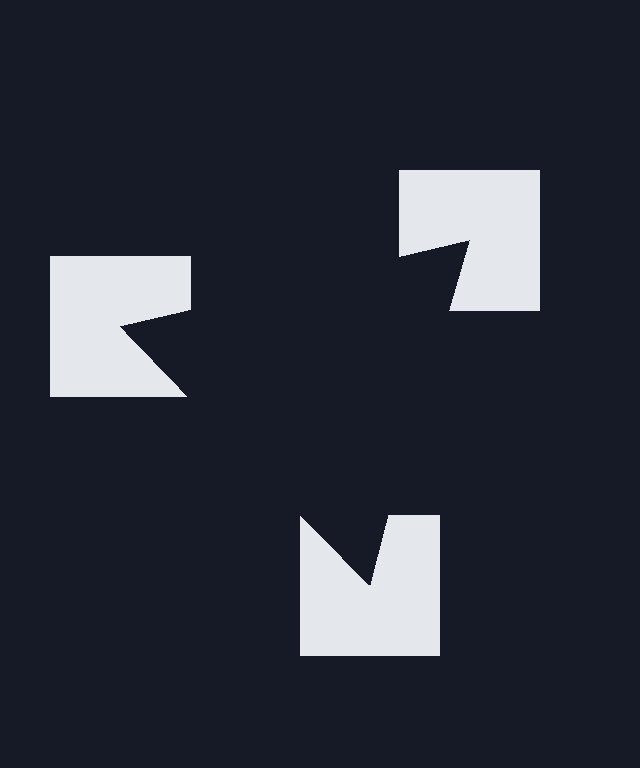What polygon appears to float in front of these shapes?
An illusory triangle — its edges are inferred from the aligned wedge cuts in the notched squares, not physically drawn.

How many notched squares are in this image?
There are 3 — one at each vertex of the illusory triangle.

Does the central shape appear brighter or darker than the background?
It typically appears slightly darker than the background, even though no actual brightness change is drawn.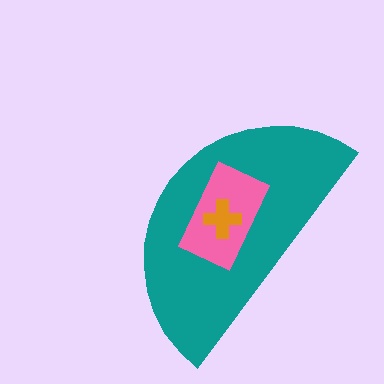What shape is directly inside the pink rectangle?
The orange cross.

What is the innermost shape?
The orange cross.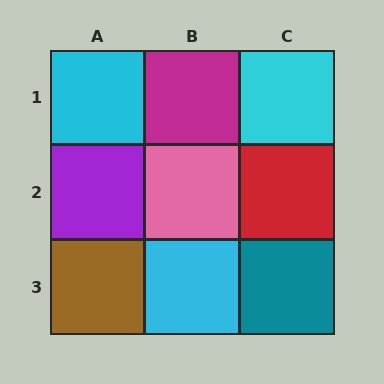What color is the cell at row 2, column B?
Pink.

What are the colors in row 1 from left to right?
Cyan, magenta, cyan.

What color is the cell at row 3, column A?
Brown.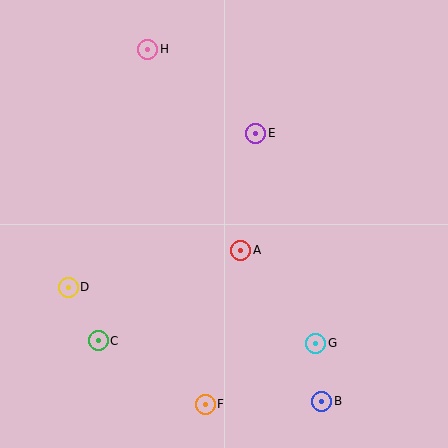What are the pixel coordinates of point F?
Point F is at (205, 404).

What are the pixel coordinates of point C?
Point C is at (98, 341).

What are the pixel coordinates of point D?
Point D is at (68, 287).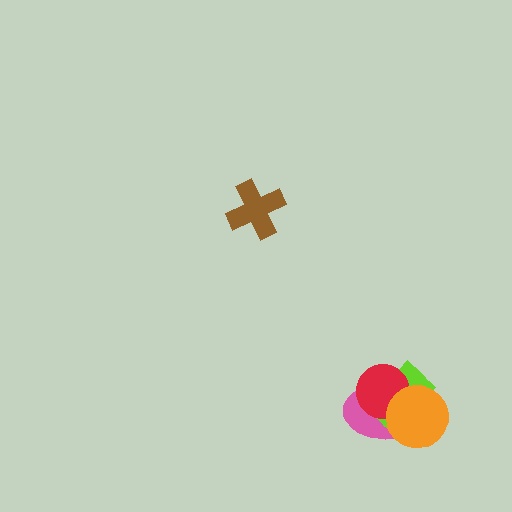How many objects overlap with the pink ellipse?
3 objects overlap with the pink ellipse.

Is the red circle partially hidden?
Yes, it is partially covered by another shape.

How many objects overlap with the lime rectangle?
3 objects overlap with the lime rectangle.